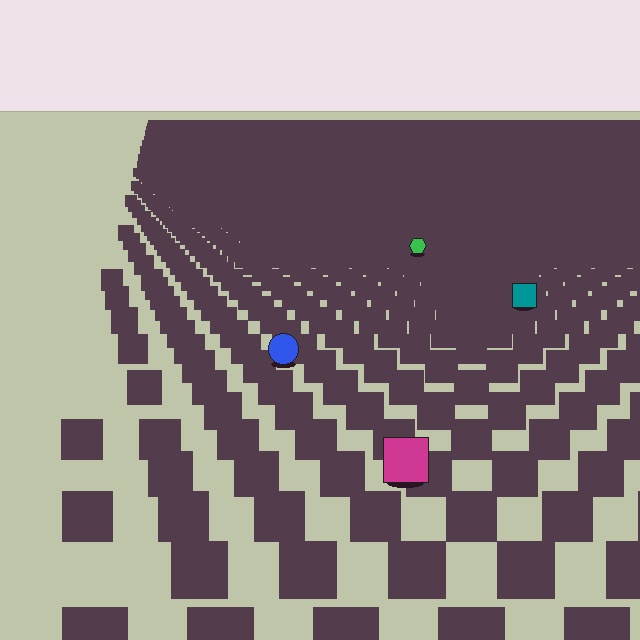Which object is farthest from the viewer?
The green hexagon is farthest from the viewer. It appears smaller and the ground texture around it is denser.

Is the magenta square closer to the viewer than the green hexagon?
Yes. The magenta square is closer — you can tell from the texture gradient: the ground texture is coarser near it.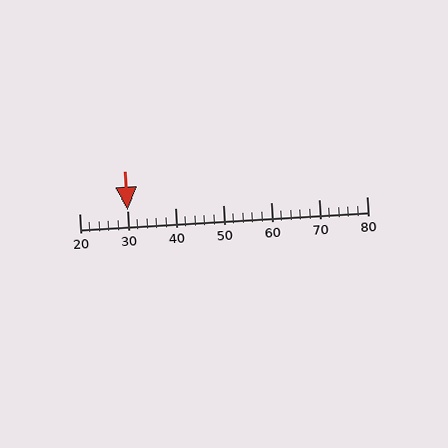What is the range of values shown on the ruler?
The ruler shows values from 20 to 80.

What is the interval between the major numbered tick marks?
The major tick marks are spaced 10 units apart.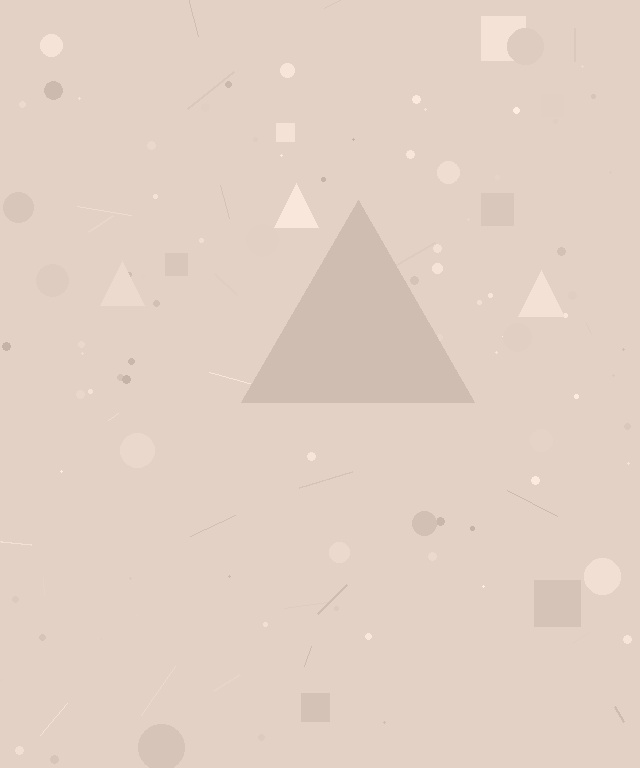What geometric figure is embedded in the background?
A triangle is embedded in the background.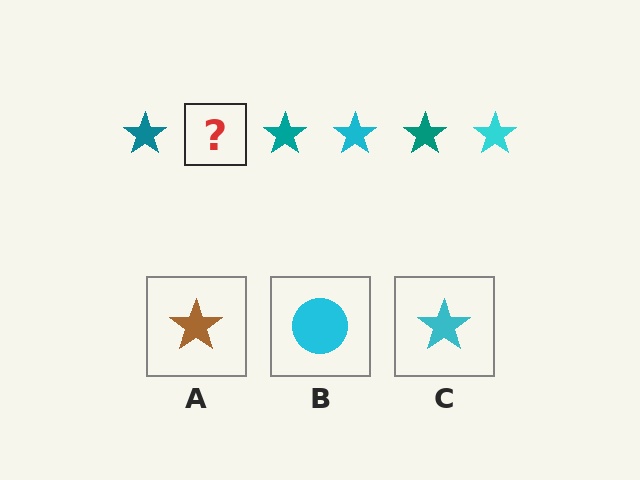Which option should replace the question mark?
Option C.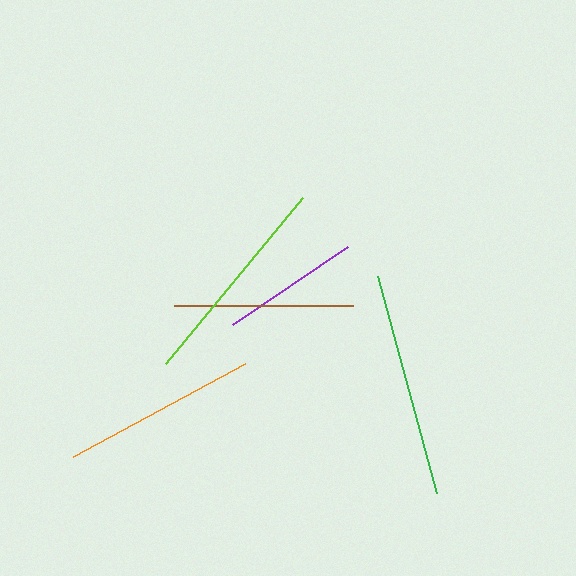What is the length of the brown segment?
The brown segment is approximately 178 pixels long.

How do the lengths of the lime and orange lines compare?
The lime and orange lines are approximately the same length.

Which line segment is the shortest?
The purple line is the shortest at approximately 139 pixels.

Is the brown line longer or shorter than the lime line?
The lime line is longer than the brown line.